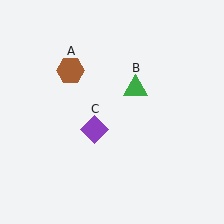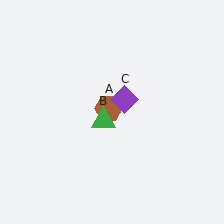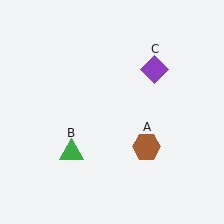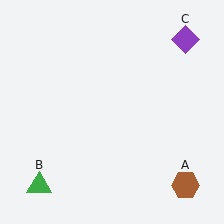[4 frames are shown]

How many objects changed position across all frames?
3 objects changed position: brown hexagon (object A), green triangle (object B), purple diamond (object C).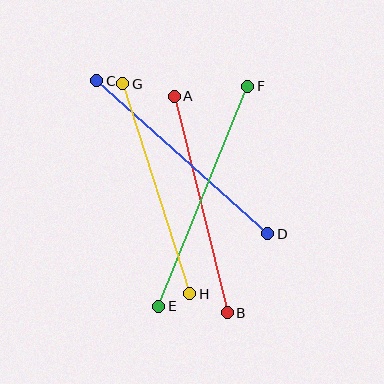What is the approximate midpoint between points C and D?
The midpoint is at approximately (182, 157) pixels.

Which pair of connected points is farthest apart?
Points E and F are farthest apart.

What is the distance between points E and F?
The distance is approximately 237 pixels.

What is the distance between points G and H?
The distance is approximately 220 pixels.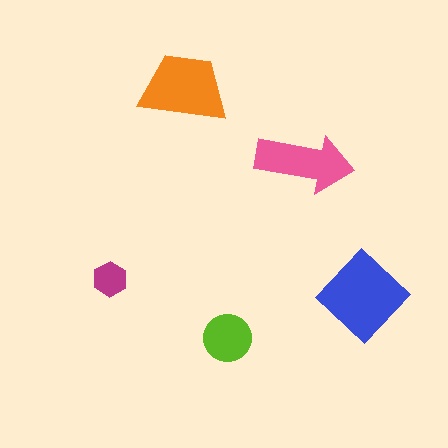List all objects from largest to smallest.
The blue diamond, the orange trapezoid, the pink arrow, the lime circle, the magenta hexagon.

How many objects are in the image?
There are 5 objects in the image.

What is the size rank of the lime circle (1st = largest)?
4th.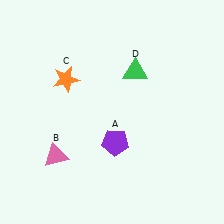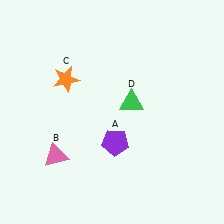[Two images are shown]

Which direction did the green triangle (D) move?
The green triangle (D) moved down.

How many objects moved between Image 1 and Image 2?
1 object moved between the two images.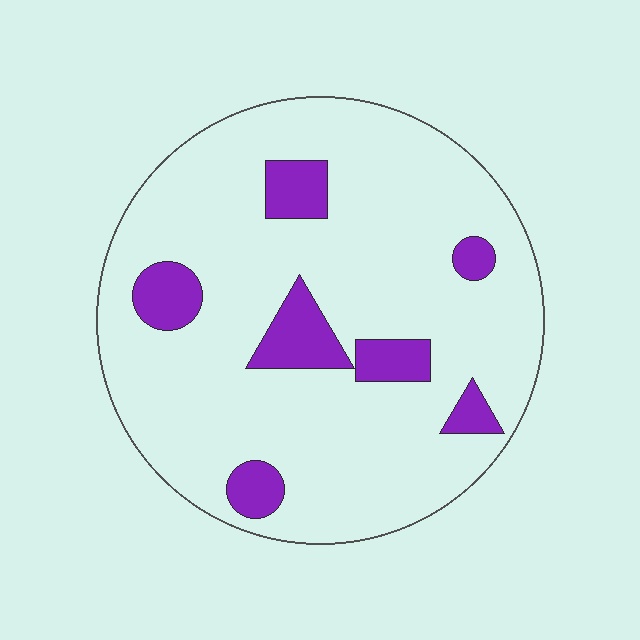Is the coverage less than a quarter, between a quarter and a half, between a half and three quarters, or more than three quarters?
Less than a quarter.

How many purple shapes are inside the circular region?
7.